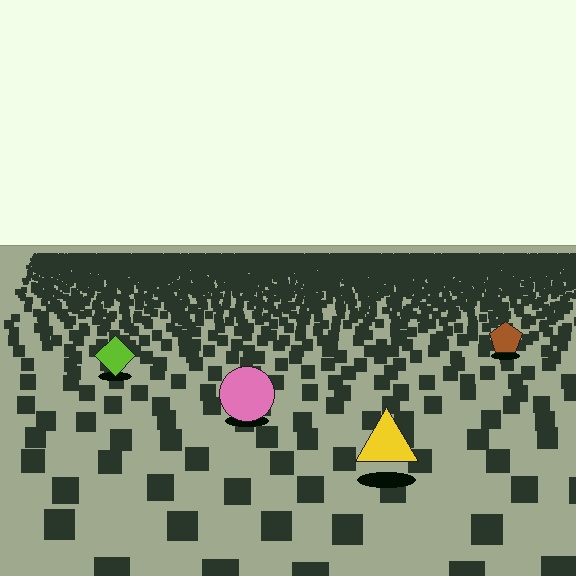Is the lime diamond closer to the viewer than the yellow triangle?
No. The yellow triangle is closer — you can tell from the texture gradient: the ground texture is coarser near it.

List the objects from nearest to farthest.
From nearest to farthest: the yellow triangle, the pink circle, the lime diamond, the brown pentagon.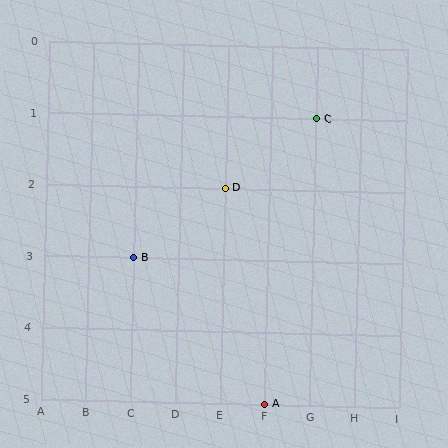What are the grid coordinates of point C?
Point C is at grid coordinates (G, 1).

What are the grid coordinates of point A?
Point A is at grid coordinates (F, 5).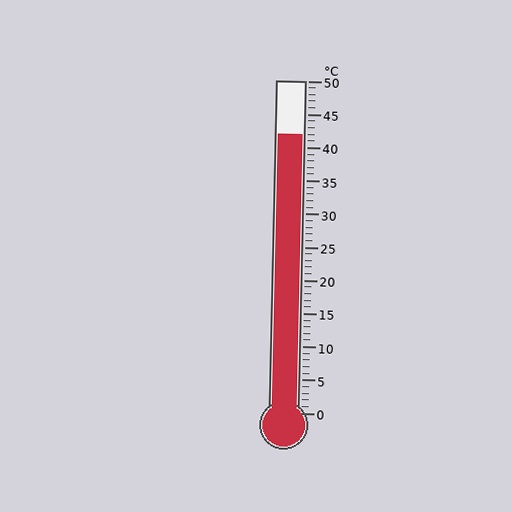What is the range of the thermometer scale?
The thermometer scale ranges from 0°C to 50°C.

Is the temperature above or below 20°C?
The temperature is above 20°C.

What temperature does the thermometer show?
The thermometer shows approximately 42°C.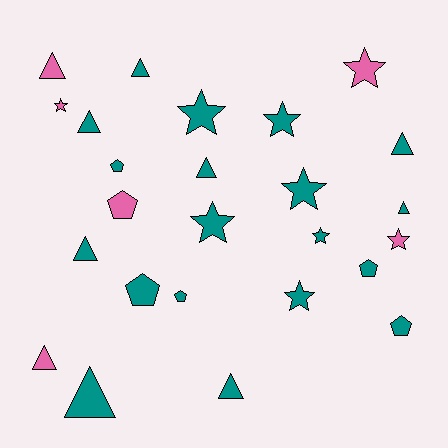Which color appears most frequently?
Teal, with 19 objects.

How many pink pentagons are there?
There is 1 pink pentagon.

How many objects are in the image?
There are 25 objects.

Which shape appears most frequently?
Triangle, with 10 objects.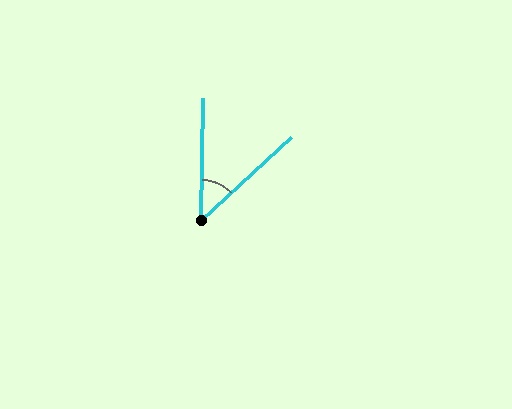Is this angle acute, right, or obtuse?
It is acute.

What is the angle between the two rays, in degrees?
Approximately 46 degrees.